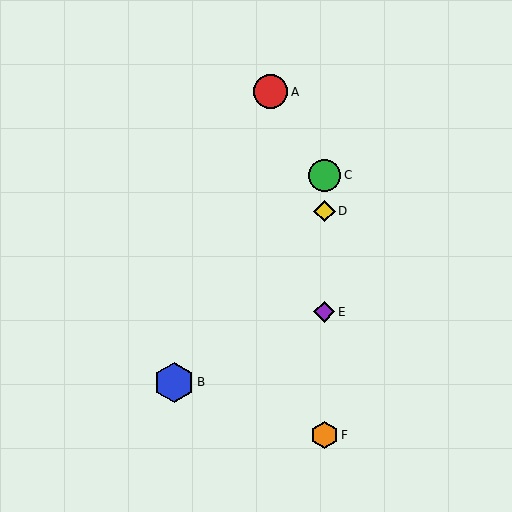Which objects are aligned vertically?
Objects C, D, E, F are aligned vertically.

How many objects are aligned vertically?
4 objects (C, D, E, F) are aligned vertically.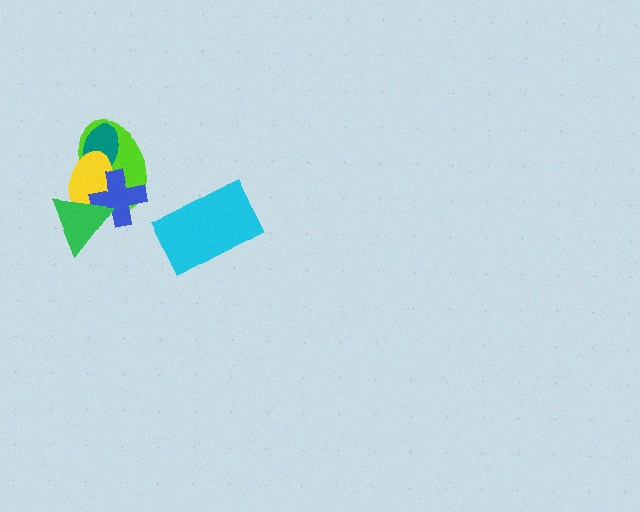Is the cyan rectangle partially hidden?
No, no other shape covers it.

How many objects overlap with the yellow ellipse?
4 objects overlap with the yellow ellipse.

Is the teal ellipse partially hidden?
Yes, it is partially covered by another shape.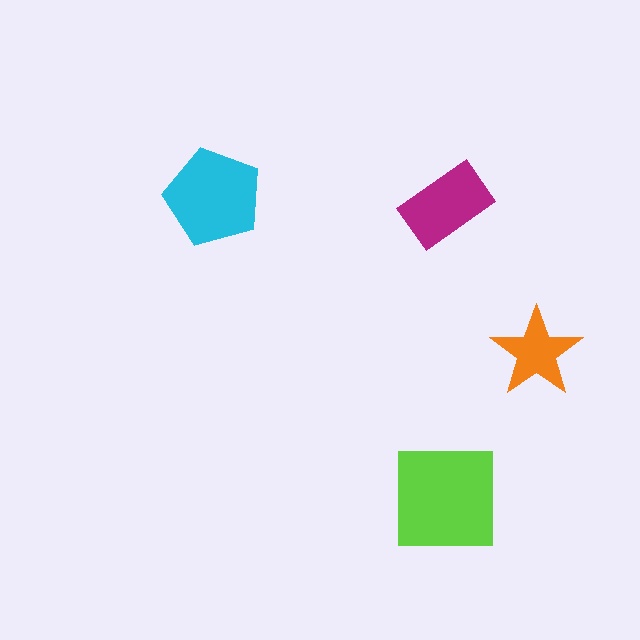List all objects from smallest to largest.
The orange star, the magenta rectangle, the cyan pentagon, the lime square.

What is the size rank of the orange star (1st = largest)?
4th.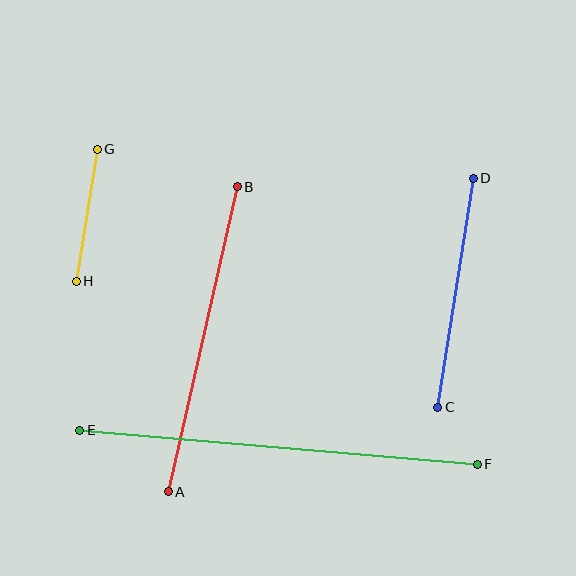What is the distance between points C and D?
The distance is approximately 232 pixels.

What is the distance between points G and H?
The distance is approximately 133 pixels.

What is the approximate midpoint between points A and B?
The midpoint is at approximately (203, 339) pixels.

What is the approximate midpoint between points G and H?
The midpoint is at approximately (87, 215) pixels.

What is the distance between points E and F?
The distance is approximately 399 pixels.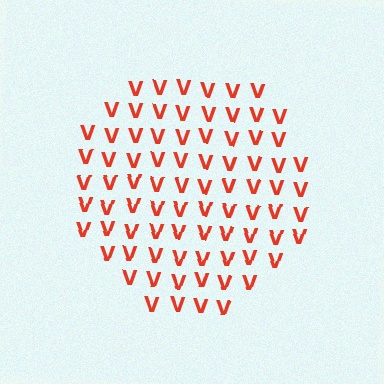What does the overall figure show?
The overall figure shows a circle.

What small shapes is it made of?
It is made of small letter V's.